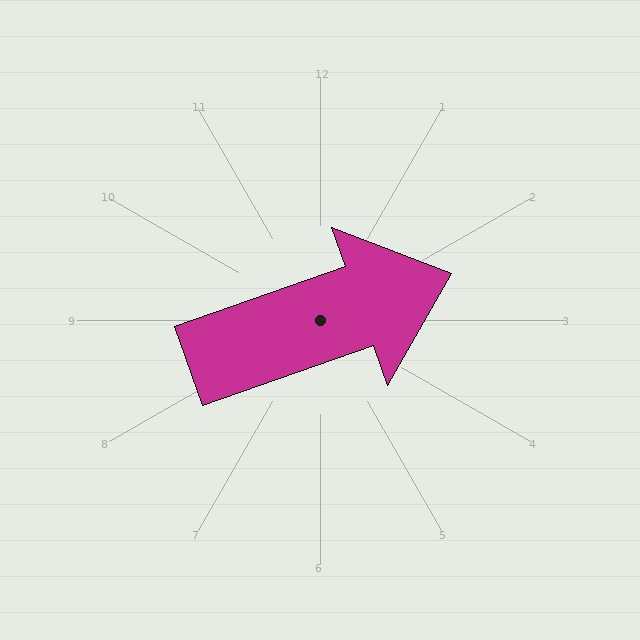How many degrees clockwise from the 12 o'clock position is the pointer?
Approximately 71 degrees.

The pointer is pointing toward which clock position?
Roughly 2 o'clock.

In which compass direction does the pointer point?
East.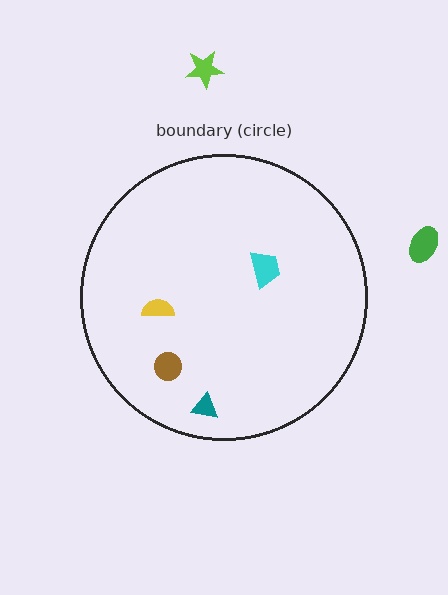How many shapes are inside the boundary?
4 inside, 2 outside.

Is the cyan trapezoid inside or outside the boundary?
Inside.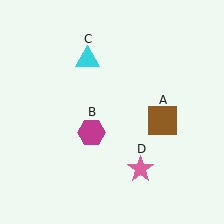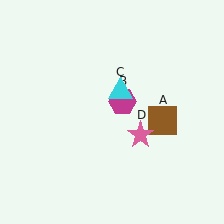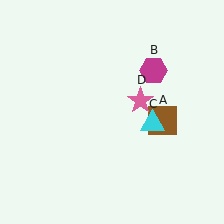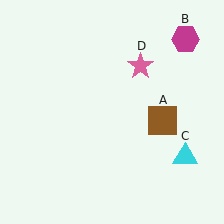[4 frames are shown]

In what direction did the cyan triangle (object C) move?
The cyan triangle (object C) moved down and to the right.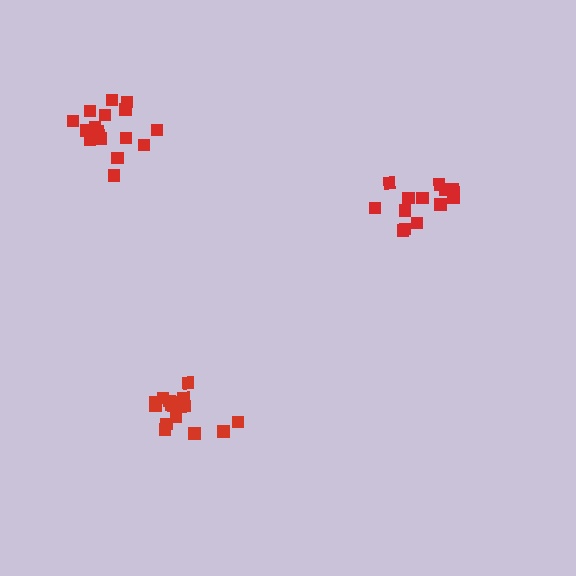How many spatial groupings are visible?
There are 3 spatial groupings.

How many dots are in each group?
Group 1: 18 dots, Group 2: 13 dots, Group 3: 16 dots (47 total).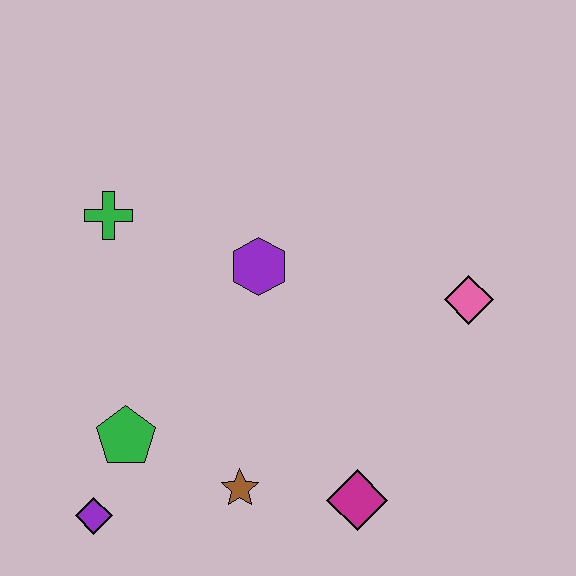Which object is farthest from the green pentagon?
The pink diamond is farthest from the green pentagon.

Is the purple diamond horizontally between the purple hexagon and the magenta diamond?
No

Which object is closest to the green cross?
The purple hexagon is closest to the green cross.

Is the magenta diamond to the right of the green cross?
Yes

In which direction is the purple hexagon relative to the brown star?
The purple hexagon is above the brown star.